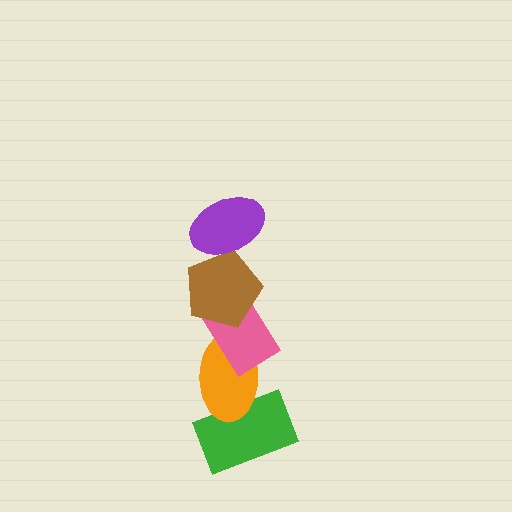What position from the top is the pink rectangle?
The pink rectangle is 3rd from the top.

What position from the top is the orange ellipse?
The orange ellipse is 4th from the top.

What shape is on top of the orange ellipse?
The pink rectangle is on top of the orange ellipse.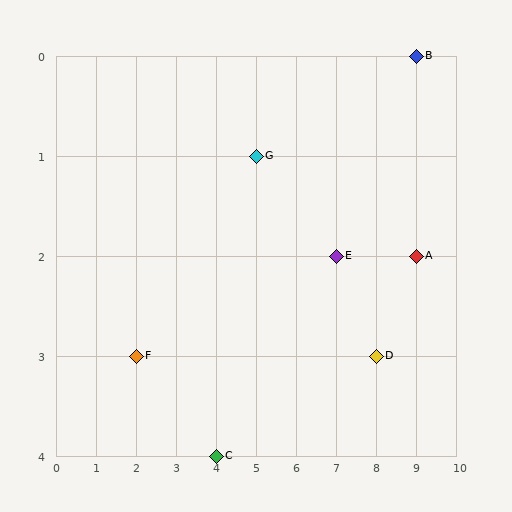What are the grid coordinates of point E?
Point E is at grid coordinates (7, 2).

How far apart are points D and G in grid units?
Points D and G are 3 columns and 2 rows apart (about 3.6 grid units diagonally).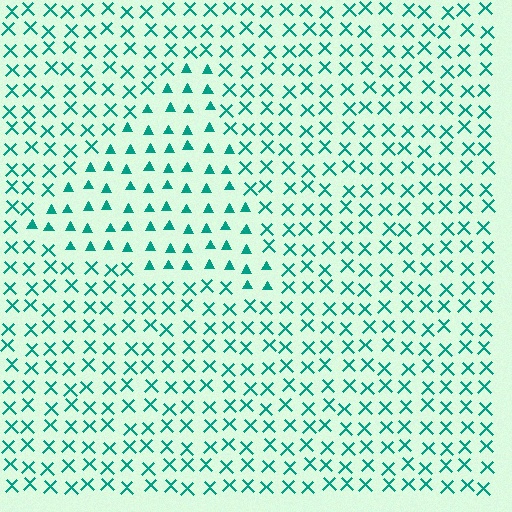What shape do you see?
I see a triangle.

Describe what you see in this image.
The image is filled with small teal elements arranged in a uniform grid. A triangle-shaped region contains triangles, while the surrounding area contains X marks. The boundary is defined purely by the change in element shape.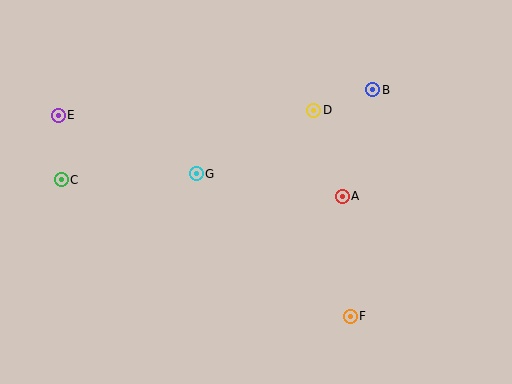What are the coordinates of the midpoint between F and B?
The midpoint between F and B is at (361, 203).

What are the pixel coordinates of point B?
Point B is at (373, 90).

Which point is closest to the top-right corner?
Point B is closest to the top-right corner.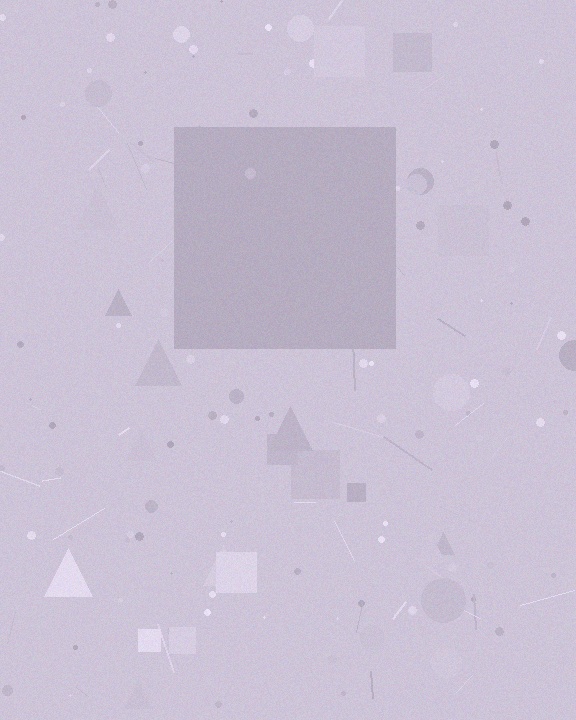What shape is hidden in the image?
A square is hidden in the image.